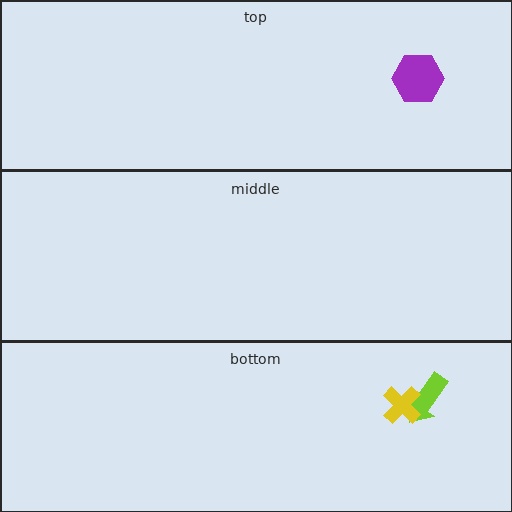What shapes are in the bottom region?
The lime arrow, the yellow cross.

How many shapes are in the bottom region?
2.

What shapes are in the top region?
The purple hexagon.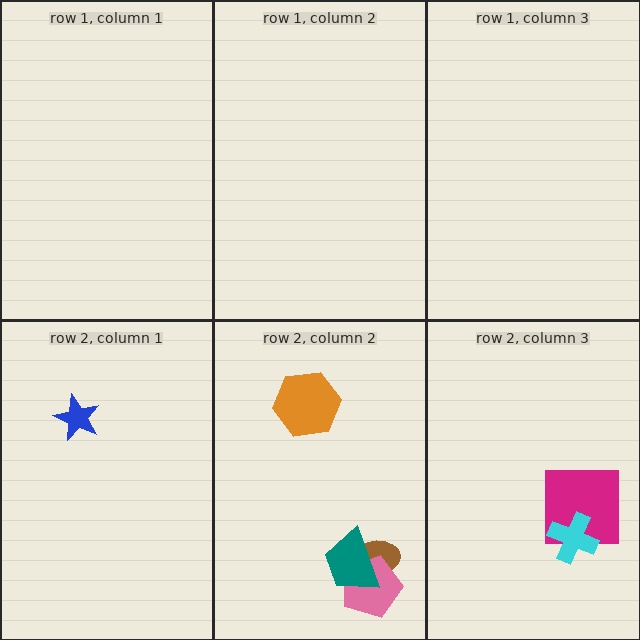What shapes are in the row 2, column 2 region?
The brown ellipse, the pink pentagon, the orange hexagon, the teal trapezoid.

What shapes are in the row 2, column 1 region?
The blue star.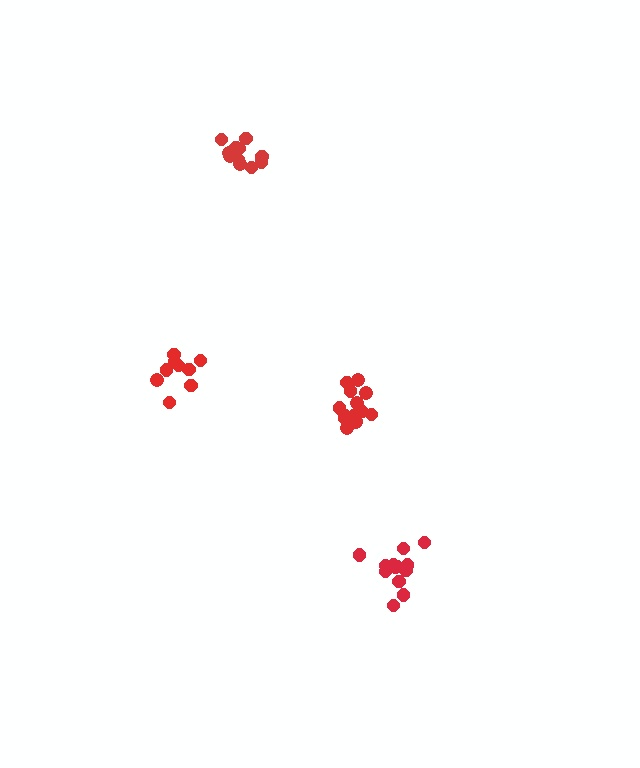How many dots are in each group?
Group 1: 14 dots, Group 2: 9 dots, Group 3: 11 dots, Group 4: 13 dots (47 total).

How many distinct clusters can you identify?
There are 4 distinct clusters.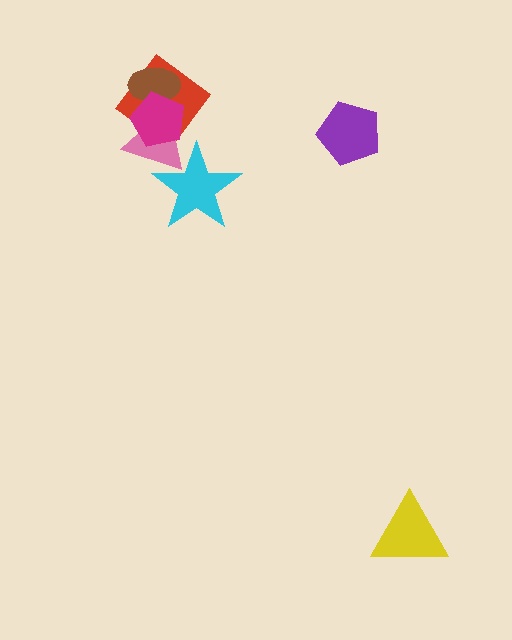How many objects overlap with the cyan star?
1 object overlaps with the cyan star.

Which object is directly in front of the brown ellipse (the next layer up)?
The pink triangle is directly in front of the brown ellipse.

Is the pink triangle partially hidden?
Yes, it is partially covered by another shape.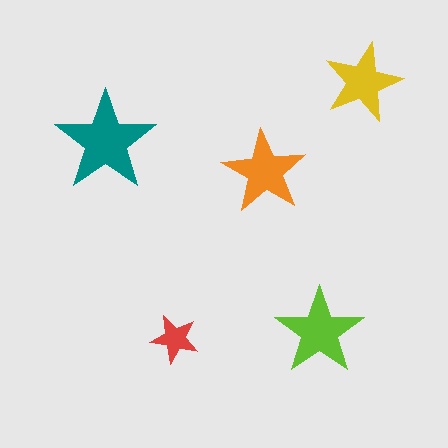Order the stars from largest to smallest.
the teal one, the lime one, the orange one, the yellow one, the red one.